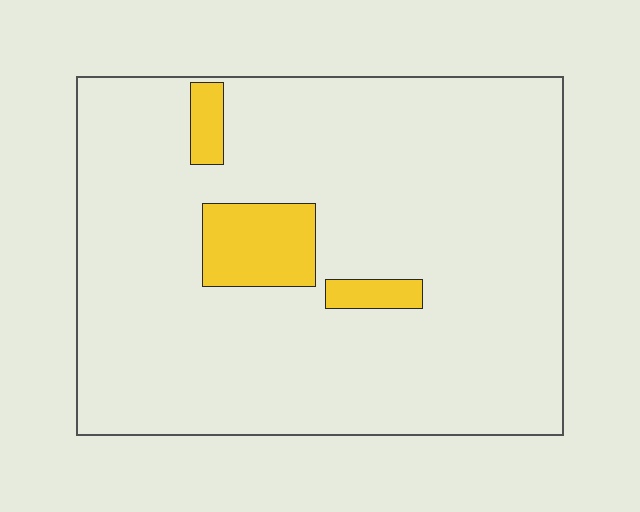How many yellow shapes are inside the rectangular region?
3.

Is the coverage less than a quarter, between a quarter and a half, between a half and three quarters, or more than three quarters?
Less than a quarter.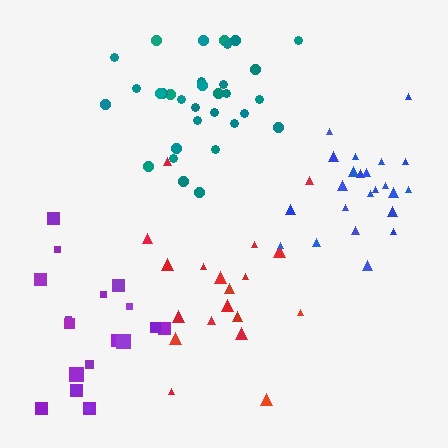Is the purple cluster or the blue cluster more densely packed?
Purple.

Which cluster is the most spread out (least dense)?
Red.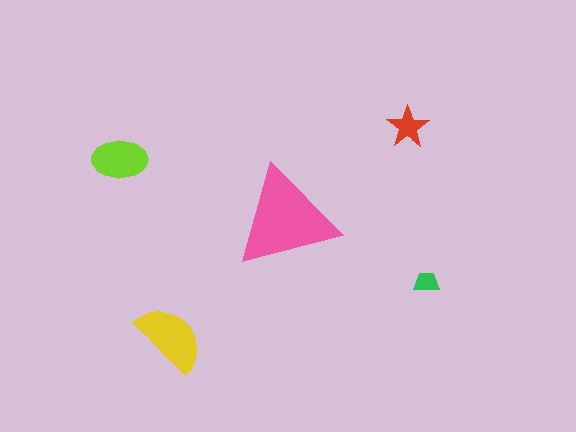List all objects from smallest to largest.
The green trapezoid, the red star, the lime ellipse, the yellow semicircle, the pink triangle.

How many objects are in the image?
There are 5 objects in the image.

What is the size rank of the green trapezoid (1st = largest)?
5th.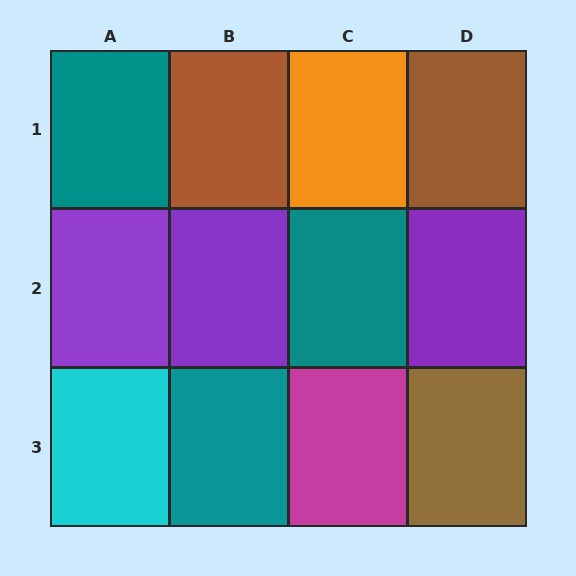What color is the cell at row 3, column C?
Magenta.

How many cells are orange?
1 cell is orange.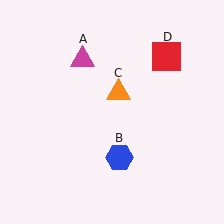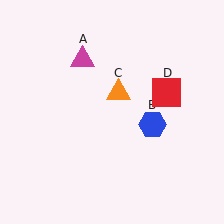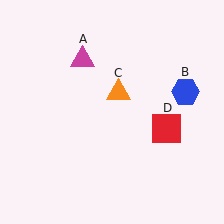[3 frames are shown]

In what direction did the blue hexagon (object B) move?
The blue hexagon (object B) moved up and to the right.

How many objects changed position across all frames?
2 objects changed position: blue hexagon (object B), red square (object D).